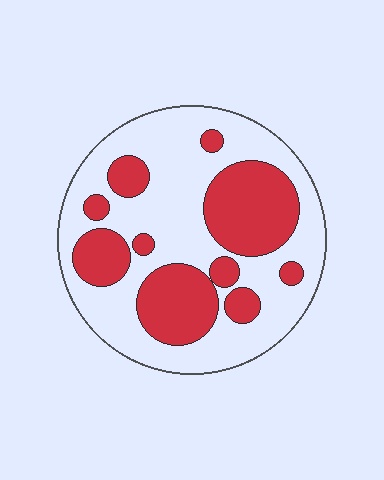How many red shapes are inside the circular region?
10.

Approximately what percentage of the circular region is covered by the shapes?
Approximately 35%.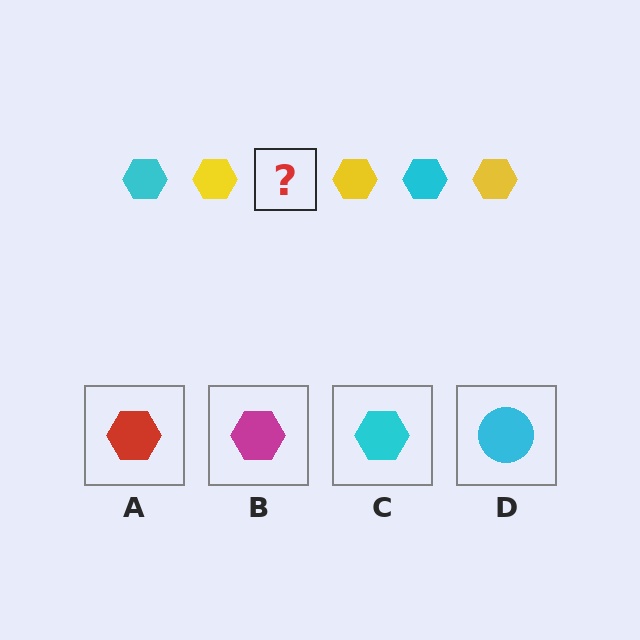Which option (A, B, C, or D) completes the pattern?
C.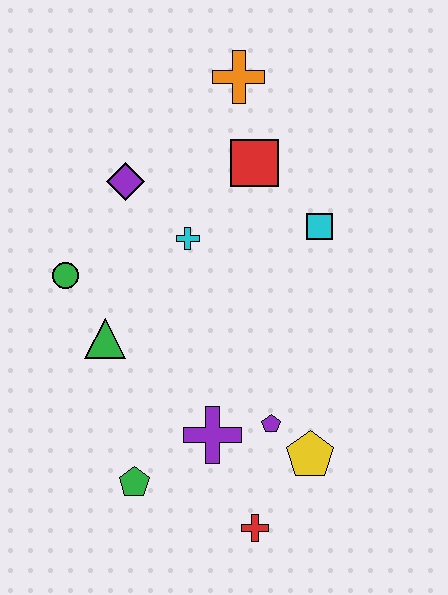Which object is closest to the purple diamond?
The cyan cross is closest to the purple diamond.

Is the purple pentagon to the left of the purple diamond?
No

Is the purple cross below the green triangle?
Yes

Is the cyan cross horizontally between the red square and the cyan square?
No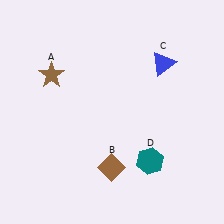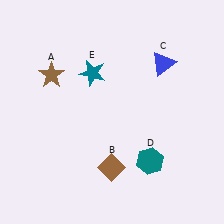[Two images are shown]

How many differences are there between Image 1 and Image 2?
There is 1 difference between the two images.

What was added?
A teal star (E) was added in Image 2.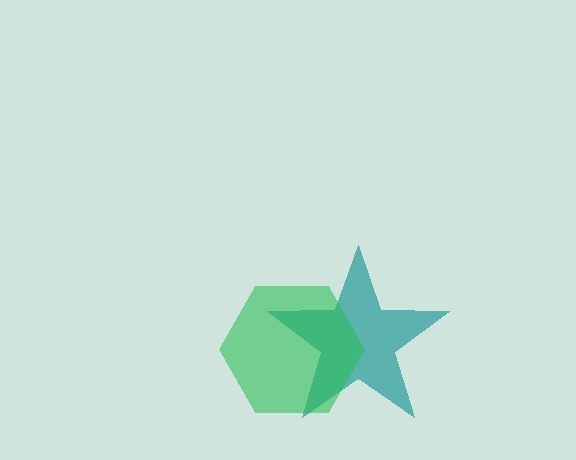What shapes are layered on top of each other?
The layered shapes are: a teal star, a green hexagon.